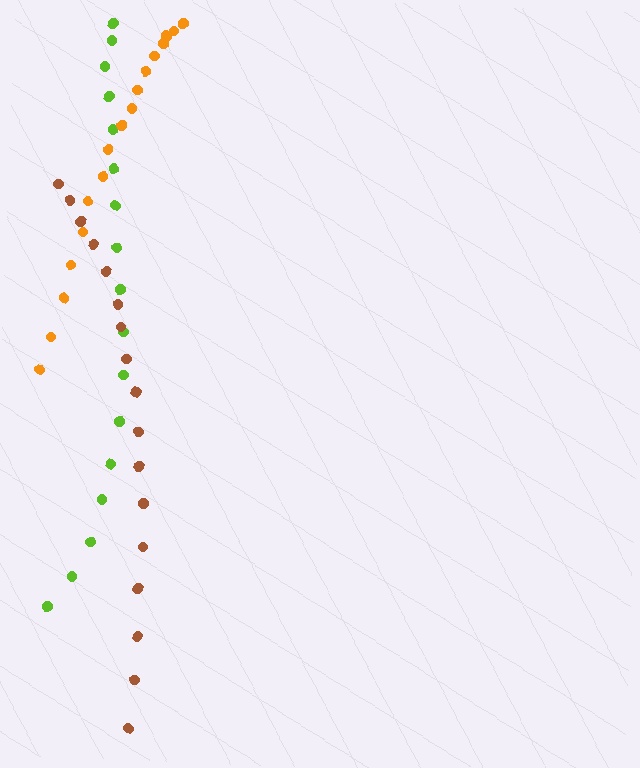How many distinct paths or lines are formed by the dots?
There are 3 distinct paths.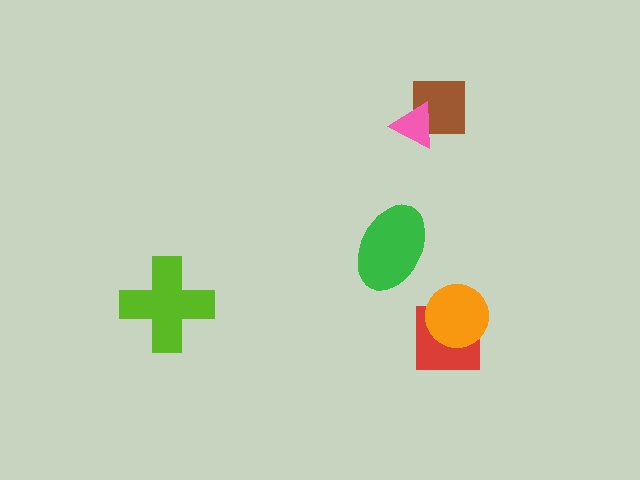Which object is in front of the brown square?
The pink triangle is in front of the brown square.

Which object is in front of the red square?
The orange circle is in front of the red square.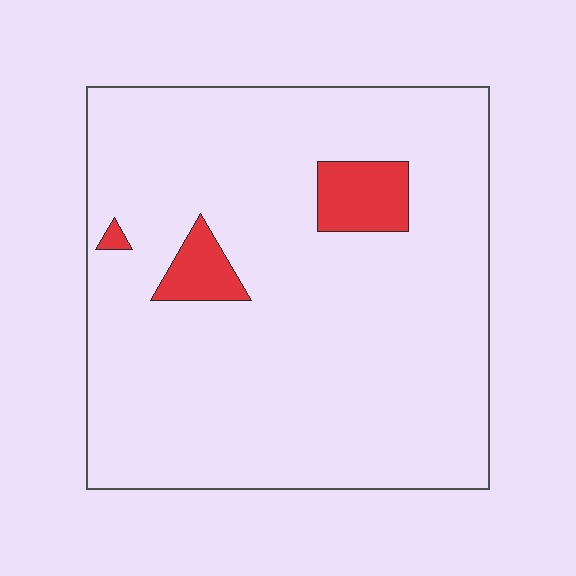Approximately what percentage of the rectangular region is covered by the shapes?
Approximately 5%.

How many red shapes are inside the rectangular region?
3.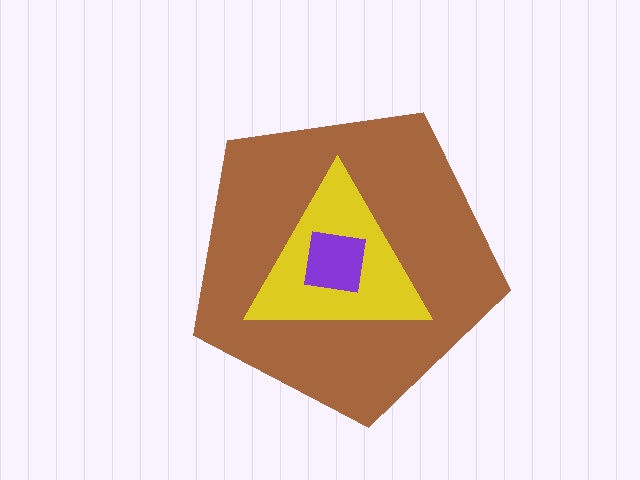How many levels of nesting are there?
3.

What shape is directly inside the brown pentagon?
The yellow triangle.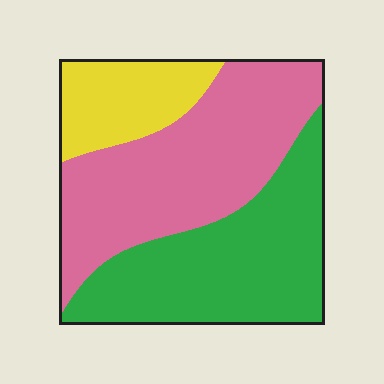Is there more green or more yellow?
Green.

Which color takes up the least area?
Yellow, at roughly 15%.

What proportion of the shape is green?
Green covers roughly 40% of the shape.